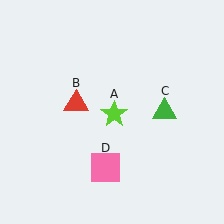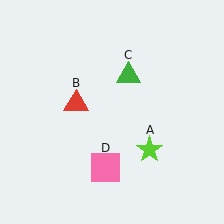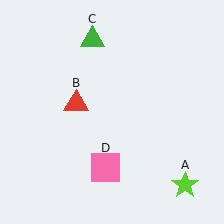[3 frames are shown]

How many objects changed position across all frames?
2 objects changed position: lime star (object A), green triangle (object C).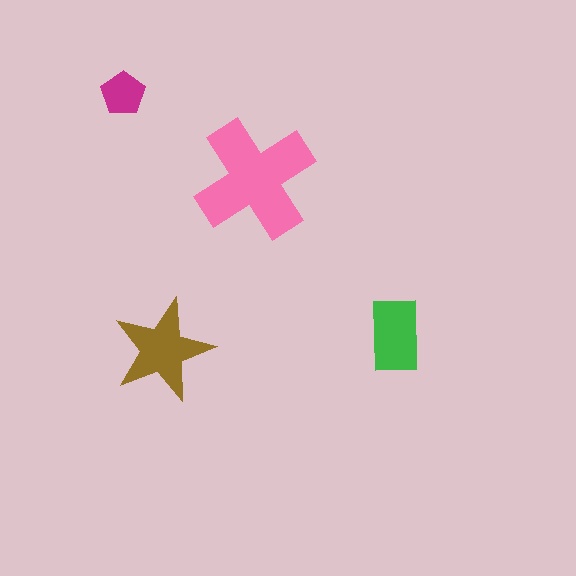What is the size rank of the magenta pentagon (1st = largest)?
4th.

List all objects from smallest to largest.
The magenta pentagon, the green rectangle, the brown star, the pink cross.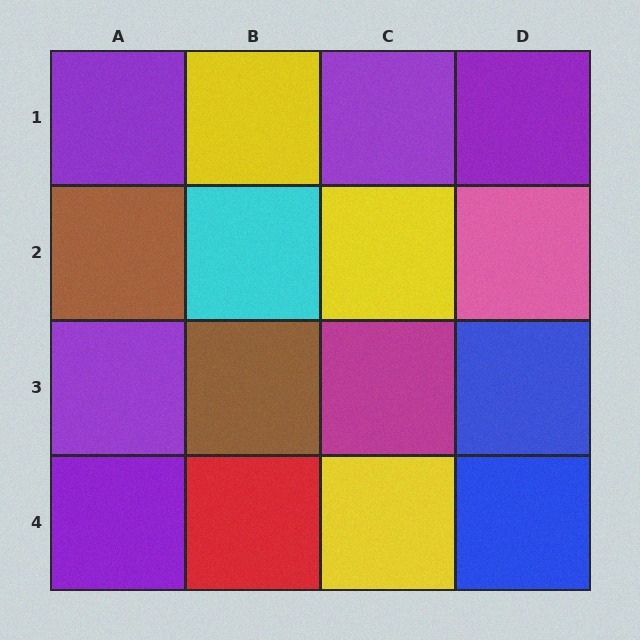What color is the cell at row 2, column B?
Cyan.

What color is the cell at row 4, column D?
Blue.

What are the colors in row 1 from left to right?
Purple, yellow, purple, purple.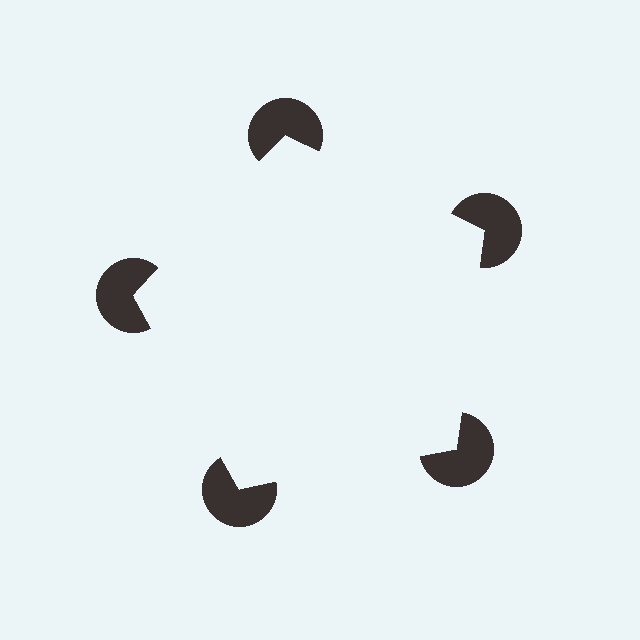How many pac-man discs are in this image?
There are 5 — one at each vertex of the illusory pentagon.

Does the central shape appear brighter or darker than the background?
It typically appears slightly brighter than the background, even though no actual brightness change is drawn.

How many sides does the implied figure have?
5 sides.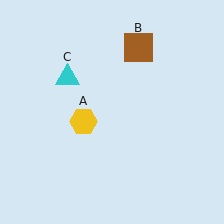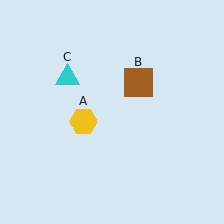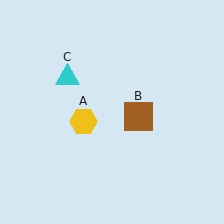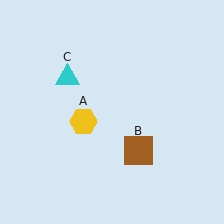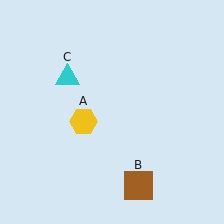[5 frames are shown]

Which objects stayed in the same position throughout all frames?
Yellow hexagon (object A) and cyan triangle (object C) remained stationary.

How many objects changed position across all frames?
1 object changed position: brown square (object B).